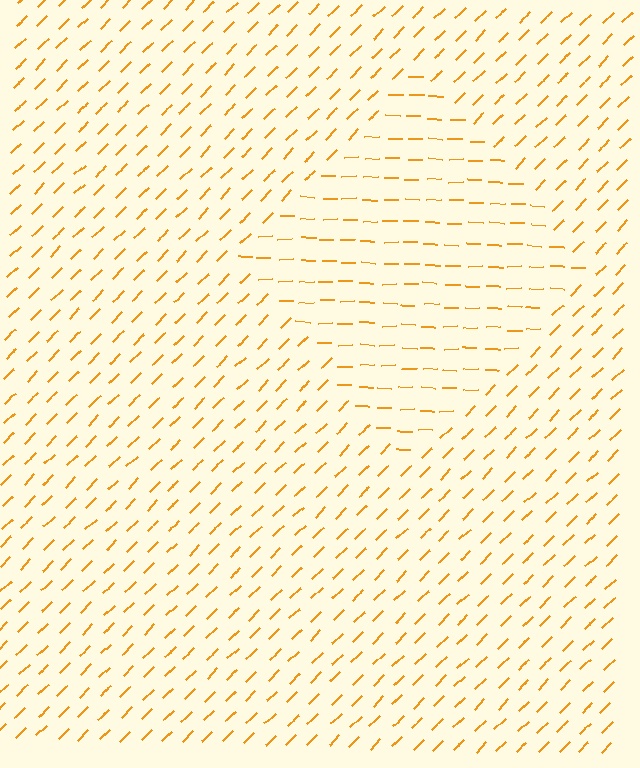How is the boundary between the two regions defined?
The boundary is defined purely by a change in line orientation (approximately 45 degrees difference). All lines are the same color and thickness.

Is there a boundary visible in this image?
Yes, there is a texture boundary formed by a change in line orientation.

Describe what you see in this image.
The image is filled with small orange line segments. A diamond region in the image has lines oriented differently from the surrounding lines, creating a visible texture boundary.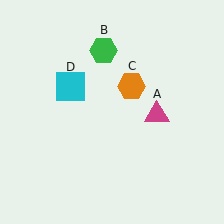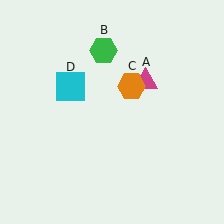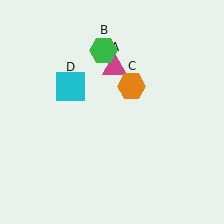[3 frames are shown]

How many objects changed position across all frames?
1 object changed position: magenta triangle (object A).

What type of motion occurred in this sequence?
The magenta triangle (object A) rotated counterclockwise around the center of the scene.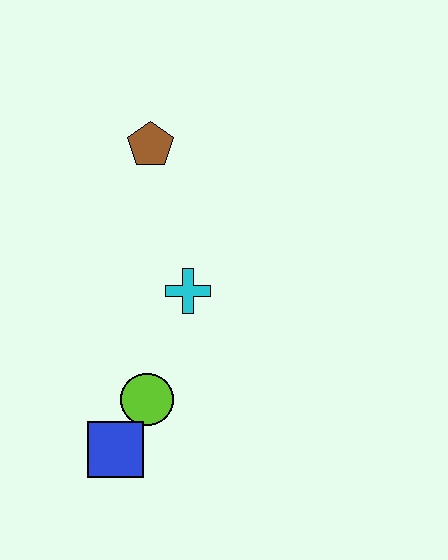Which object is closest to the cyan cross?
The lime circle is closest to the cyan cross.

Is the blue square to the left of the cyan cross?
Yes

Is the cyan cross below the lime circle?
No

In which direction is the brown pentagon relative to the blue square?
The brown pentagon is above the blue square.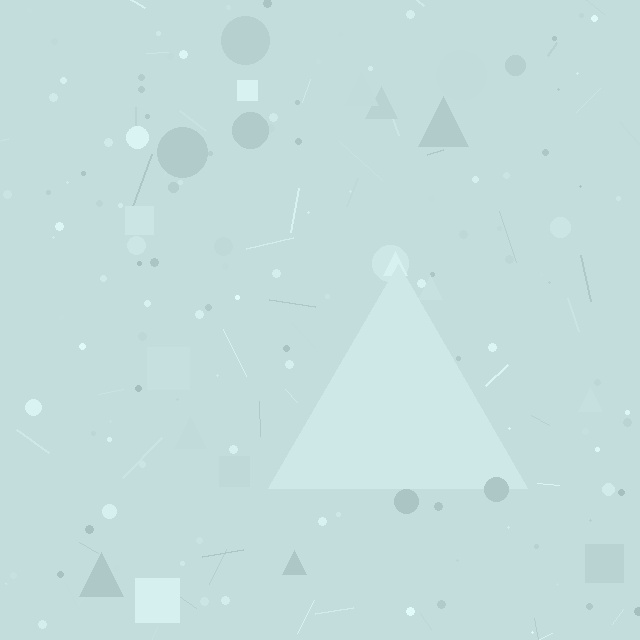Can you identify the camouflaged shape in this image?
The camouflaged shape is a triangle.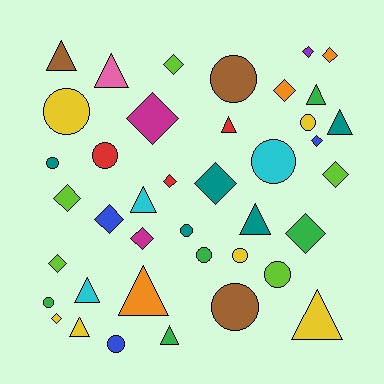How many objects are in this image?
There are 40 objects.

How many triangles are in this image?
There are 12 triangles.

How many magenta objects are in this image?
There are 2 magenta objects.